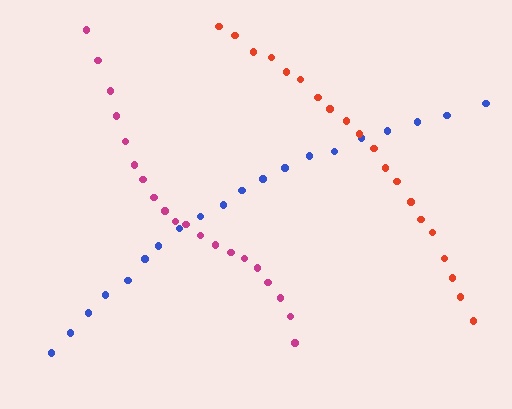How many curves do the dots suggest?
There are 3 distinct paths.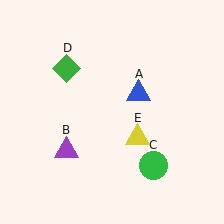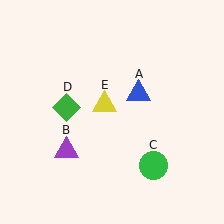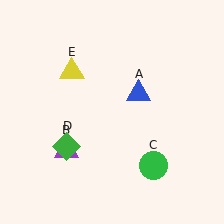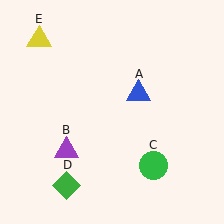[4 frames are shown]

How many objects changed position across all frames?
2 objects changed position: green diamond (object D), yellow triangle (object E).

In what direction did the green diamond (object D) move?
The green diamond (object D) moved down.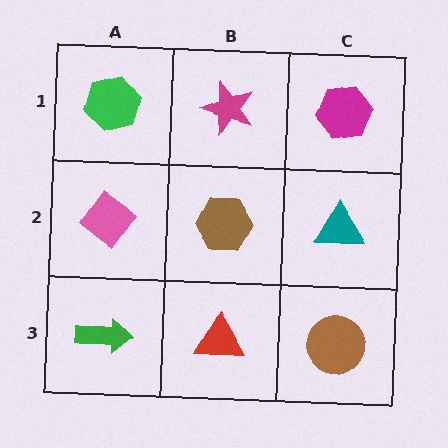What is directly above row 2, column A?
A green hexagon.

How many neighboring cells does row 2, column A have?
3.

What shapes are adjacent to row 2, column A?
A green hexagon (row 1, column A), a green arrow (row 3, column A), a brown hexagon (row 2, column B).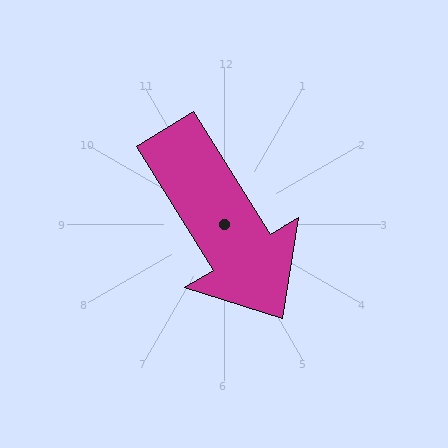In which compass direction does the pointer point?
Southeast.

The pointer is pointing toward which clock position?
Roughly 5 o'clock.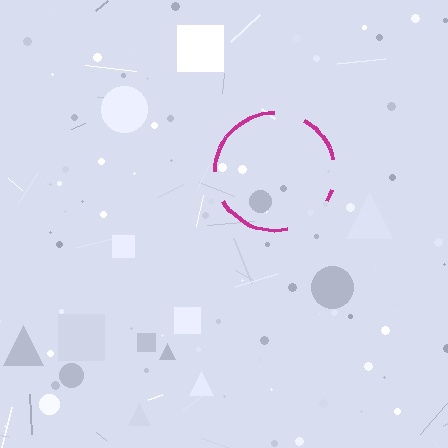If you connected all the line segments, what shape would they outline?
They would outline a circle.